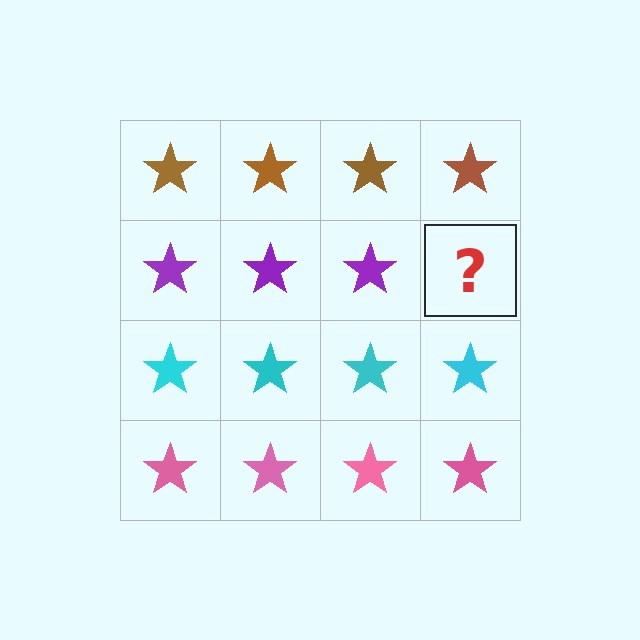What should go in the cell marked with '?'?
The missing cell should contain a purple star.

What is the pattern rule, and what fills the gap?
The rule is that each row has a consistent color. The gap should be filled with a purple star.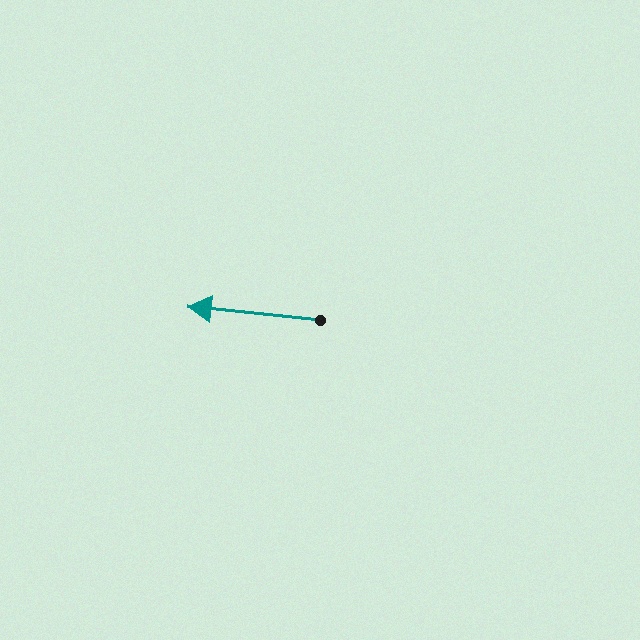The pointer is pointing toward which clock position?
Roughly 9 o'clock.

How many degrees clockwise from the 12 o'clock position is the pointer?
Approximately 276 degrees.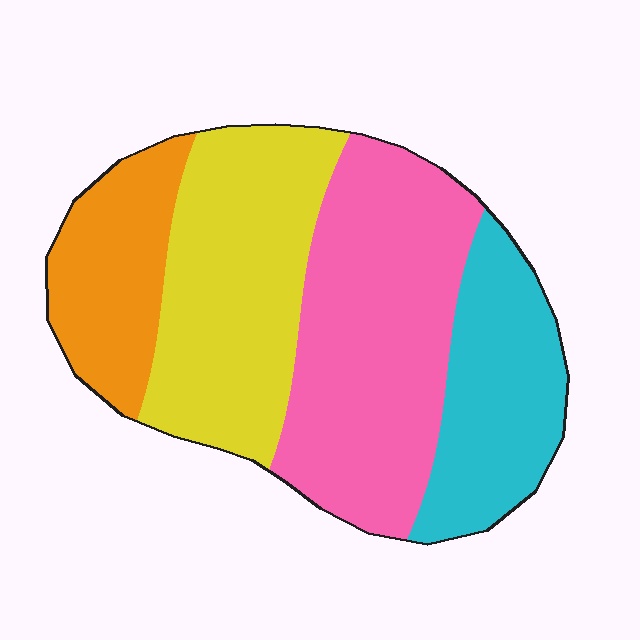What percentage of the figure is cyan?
Cyan takes up about one fifth (1/5) of the figure.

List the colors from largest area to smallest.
From largest to smallest: pink, yellow, cyan, orange.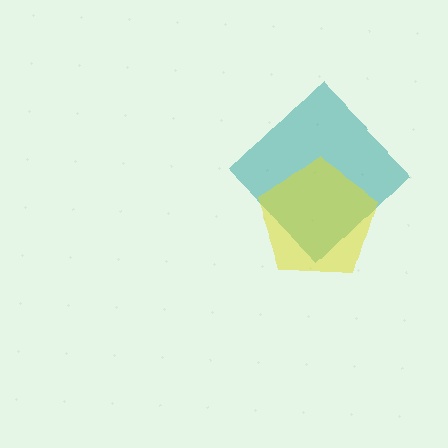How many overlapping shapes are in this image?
There are 2 overlapping shapes in the image.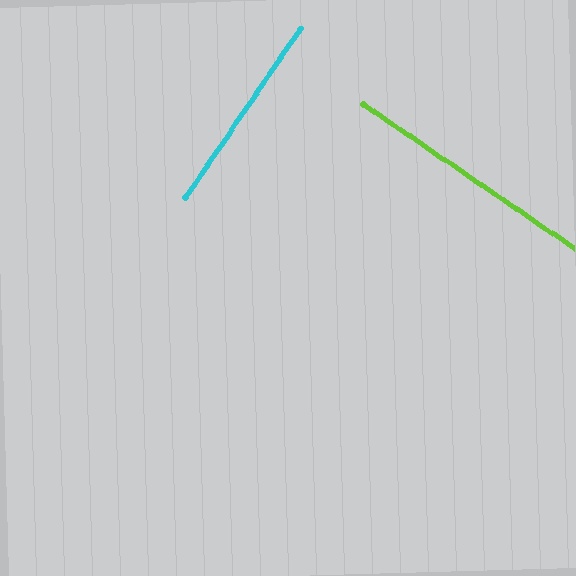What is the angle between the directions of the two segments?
Approximately 90 degrees.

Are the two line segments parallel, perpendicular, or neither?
Perpendicular — they meet at approximately 90°.